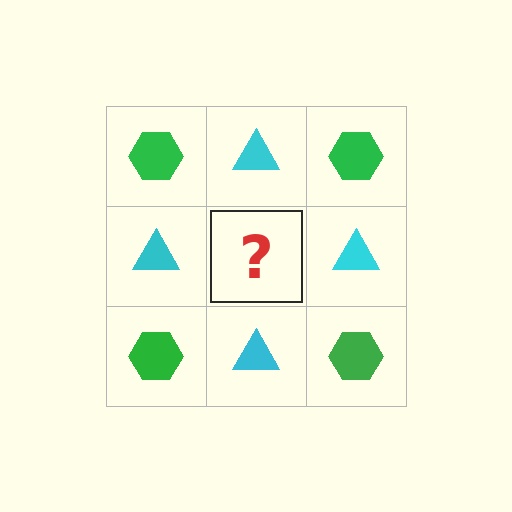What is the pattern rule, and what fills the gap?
The rule is that it alternates green hexagon and cyan triangle in a checkerboard pattern. The gap should be filled with a green hexagon.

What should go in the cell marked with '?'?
The missing cell should contain a green hexagon.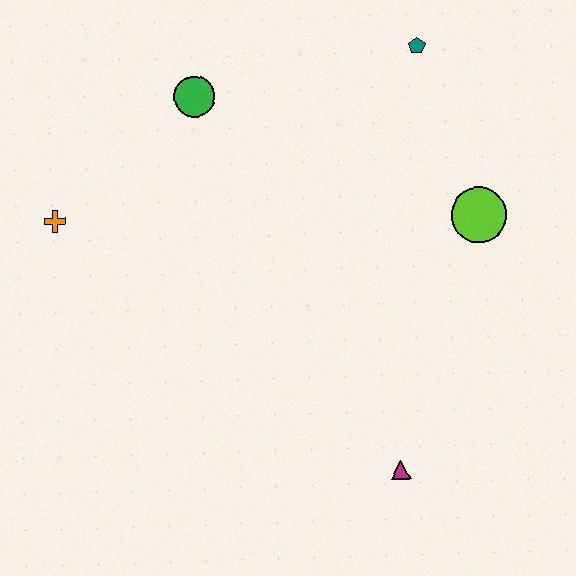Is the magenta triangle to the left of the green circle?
No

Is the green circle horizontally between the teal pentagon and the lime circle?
No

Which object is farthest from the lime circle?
The orange cross is farthest from the lime circle.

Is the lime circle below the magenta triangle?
No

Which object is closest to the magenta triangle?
The lime circle is closest to the magenta triangle.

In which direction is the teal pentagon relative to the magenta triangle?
The teal pentagon is above the magenta triangle.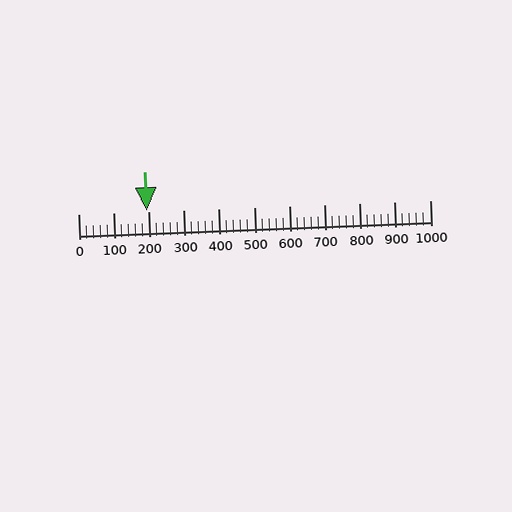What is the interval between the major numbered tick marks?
The major tick marks are spaced 100 units apart.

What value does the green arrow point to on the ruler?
The green arrow points to approximately 195.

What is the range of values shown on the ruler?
The ruler shows values from 0 to 1000.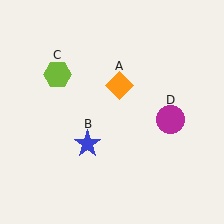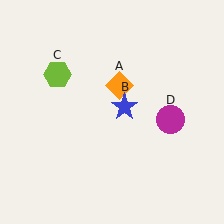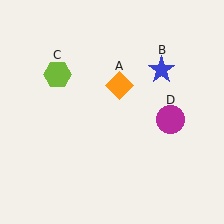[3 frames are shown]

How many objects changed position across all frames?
1 object changed position: blue star (object B).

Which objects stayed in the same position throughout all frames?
Orange diamond (object A) and lime hexagon (object C) and magenta circle (object D) remained stationary.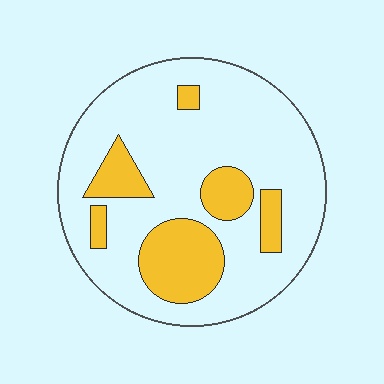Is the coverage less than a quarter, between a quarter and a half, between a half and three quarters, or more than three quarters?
Less than a quarter.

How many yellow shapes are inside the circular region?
6.